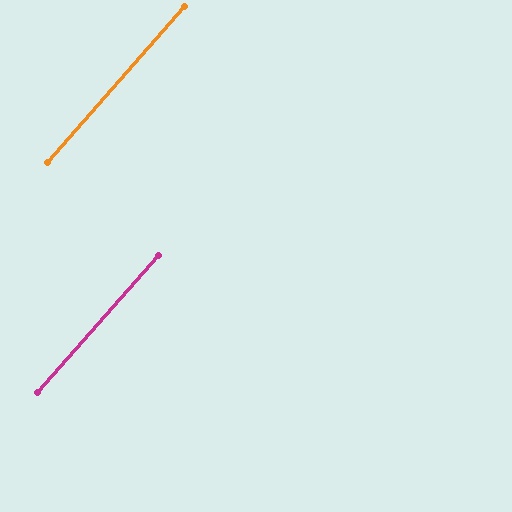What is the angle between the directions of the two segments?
Approximately 0 degrees.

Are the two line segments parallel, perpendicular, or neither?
Parallel — their directions differ by only 0.1°.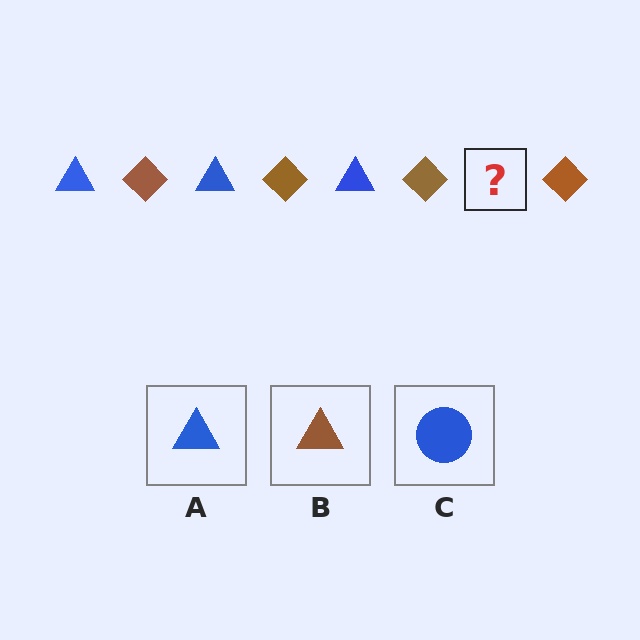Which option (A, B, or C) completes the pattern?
A.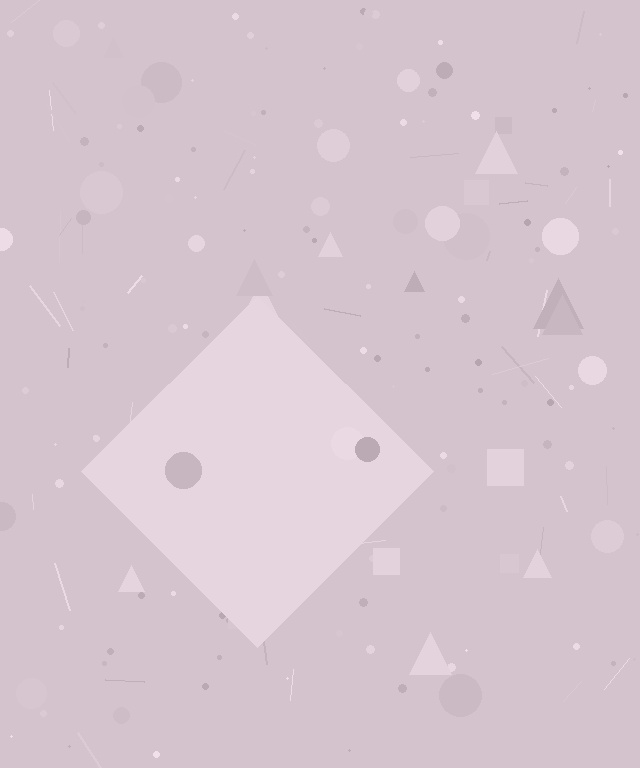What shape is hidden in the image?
A diamond is hidden in the image.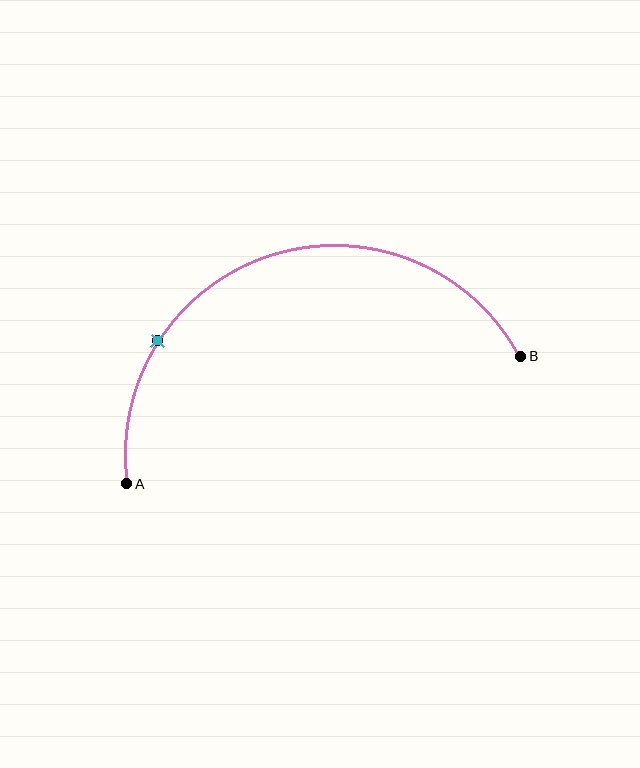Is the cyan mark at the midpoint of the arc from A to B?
No. The cyan mark lies on the arc but is closer to endpoint A. The arc midpoint would be at the point on the curve equidistant along the arc from both A and B.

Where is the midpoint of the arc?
The arc midpoint is the point on the curve farthest from the straight line joining A and B. It sits above that line.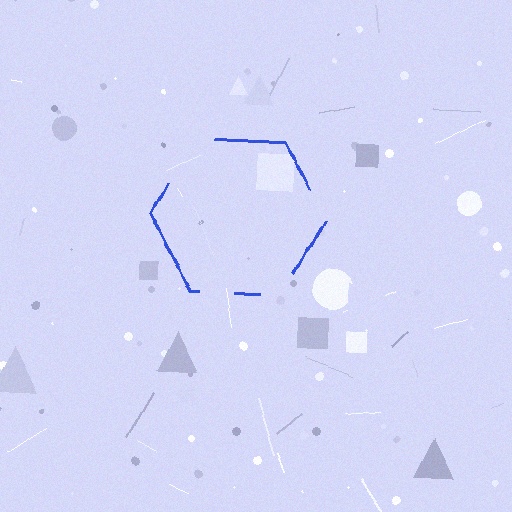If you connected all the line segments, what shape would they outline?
They would outline a hexagon.